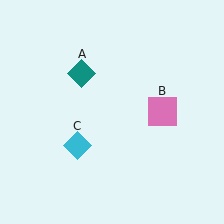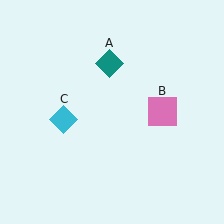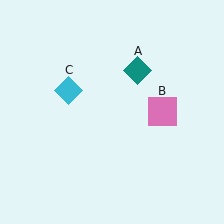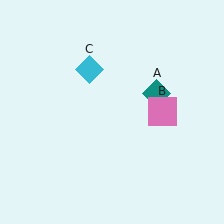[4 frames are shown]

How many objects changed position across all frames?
2 objects changed position: teal diamond (object A), cyan diamond (object C).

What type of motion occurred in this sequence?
The teal diamond (object A), cyan diamond (object C) rotated clockwise around the center of the scene.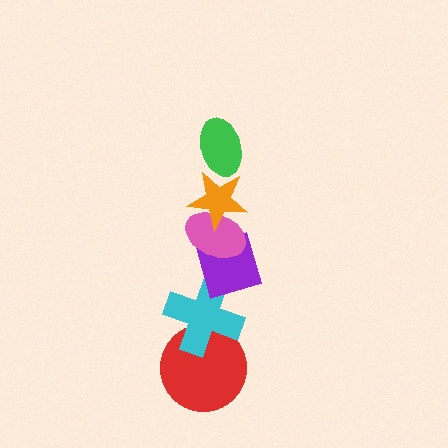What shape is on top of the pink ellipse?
The orange star is on top of the pink ellipse.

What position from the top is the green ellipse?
The green ellipse is 1st from the top.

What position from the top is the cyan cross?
The cyan cross is 5th from the top.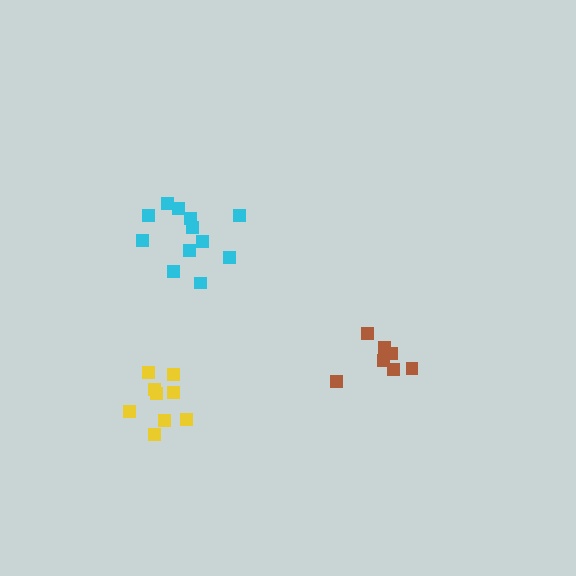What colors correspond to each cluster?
The clusters are colored: yellow, brown, cyan.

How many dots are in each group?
Group 1: 9 dots, Group 2: 7 dots, Group 3: 12 dots (28 total).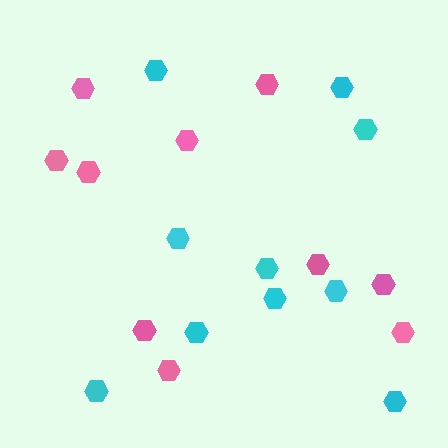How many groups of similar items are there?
There are 2 groups: one group of cyan hexagons (10) and one group of pink hexagons (10).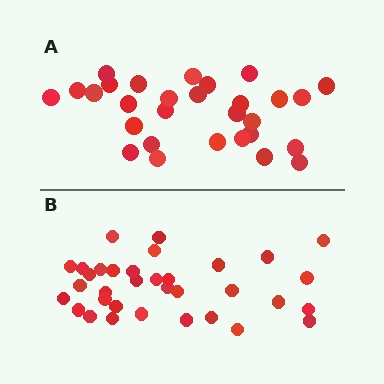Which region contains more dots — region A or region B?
Region B (the bottom region) has more dots.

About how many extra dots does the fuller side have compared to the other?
Region B has about 5 more dots than region A.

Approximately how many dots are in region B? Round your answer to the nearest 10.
About 30 dots. (The exact count is 34, which rounds to 30.)